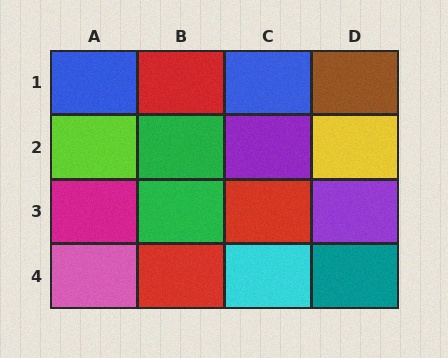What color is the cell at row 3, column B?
Green.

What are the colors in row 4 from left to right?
Pink, red, cyan, teal.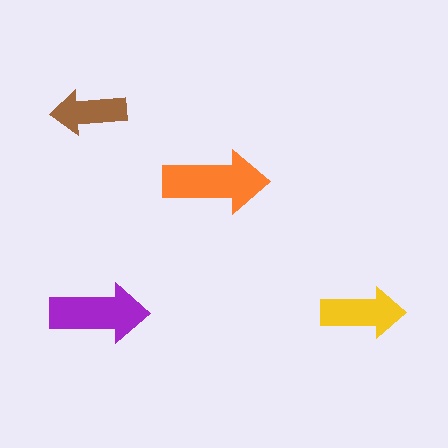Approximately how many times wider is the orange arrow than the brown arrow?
About 1.5 times wider.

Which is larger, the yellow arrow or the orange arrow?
The orange one.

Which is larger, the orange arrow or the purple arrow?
The orange one.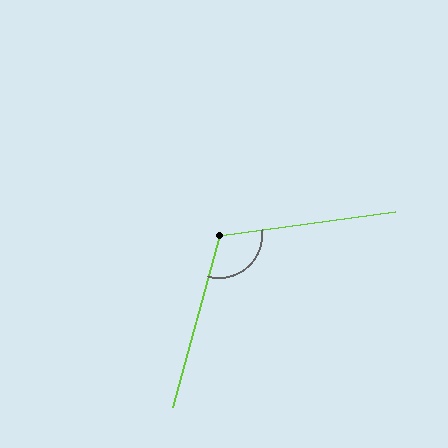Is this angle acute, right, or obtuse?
It is obtuse.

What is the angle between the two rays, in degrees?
Approximately 113 degrees.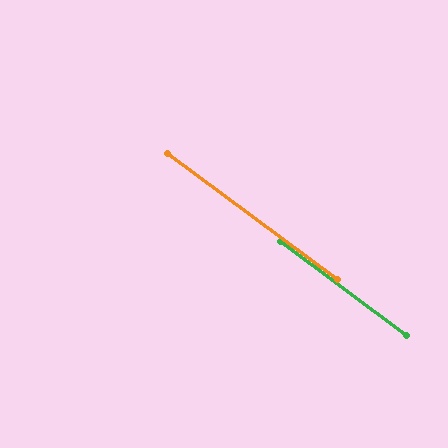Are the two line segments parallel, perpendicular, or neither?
Parallel — their directions differ by only 0.1°.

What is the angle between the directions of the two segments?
Approximately 0 degrees.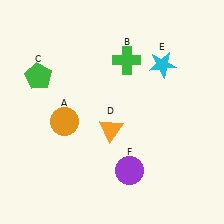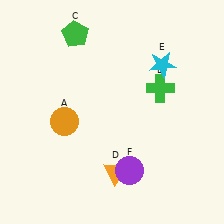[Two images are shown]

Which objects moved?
The objects that moved are: the green cross (B), the green pentagon (C), the orange triangle (D).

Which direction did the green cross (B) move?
The green cross (B) moved right.